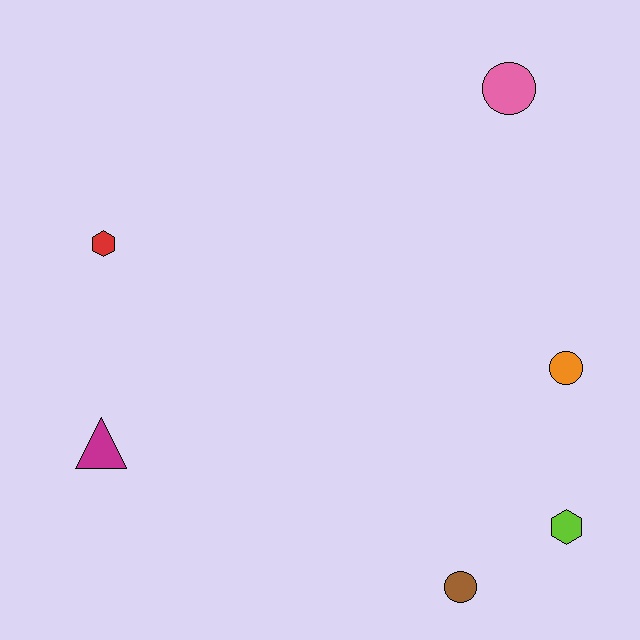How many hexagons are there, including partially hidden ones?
There are 2 hexagons.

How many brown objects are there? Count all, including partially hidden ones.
There is 1 brown object.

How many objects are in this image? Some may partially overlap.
There are 6 objects.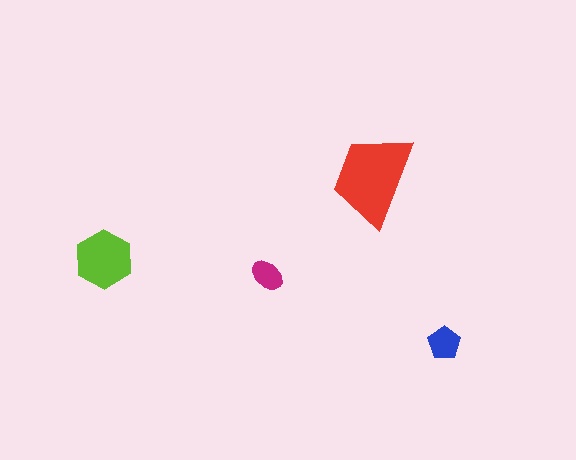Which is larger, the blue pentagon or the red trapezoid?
The red trapezoid.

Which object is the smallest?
The magenta ellipse.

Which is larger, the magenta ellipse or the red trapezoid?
The red trapezoid.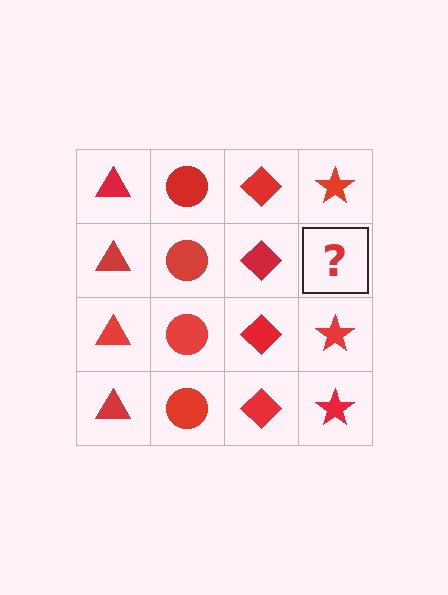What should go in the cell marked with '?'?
The missing cell should contain a red star.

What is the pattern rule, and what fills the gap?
The rule is that each column has a consistent shape. The gap should be filled with a red star.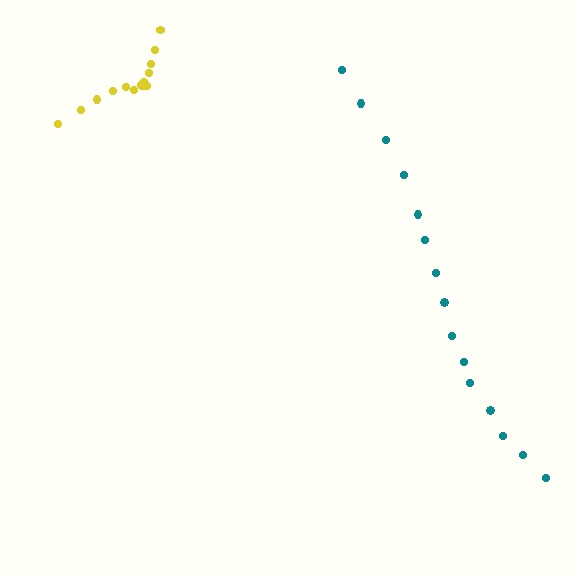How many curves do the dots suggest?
There are 2 distinct paths.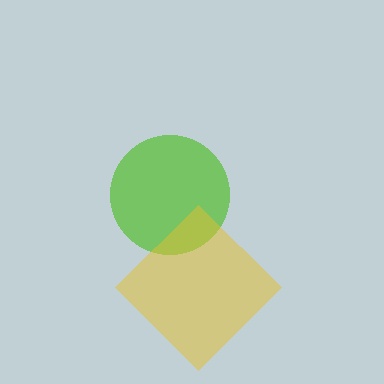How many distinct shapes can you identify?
There are 2 distinct shapes: a lime circle, a yellow diamond.